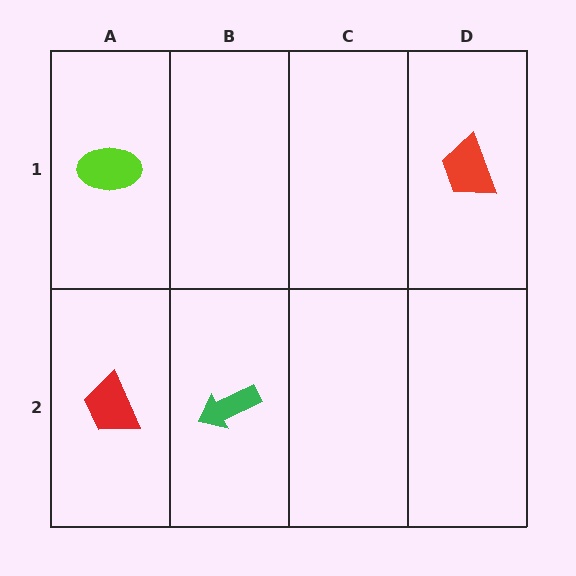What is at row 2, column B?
A green arrow.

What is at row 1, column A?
A lime ellipse.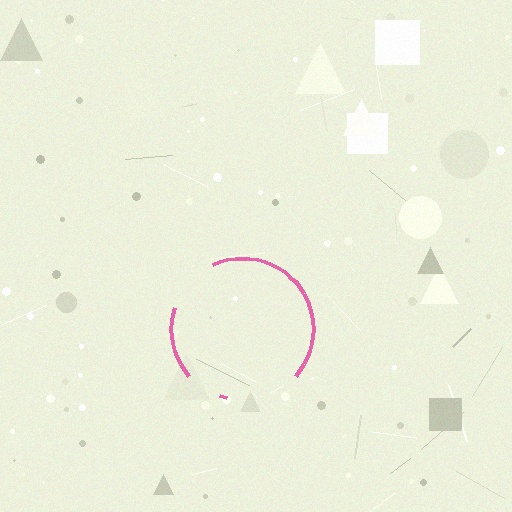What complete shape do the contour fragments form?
The contour fragments form a circle.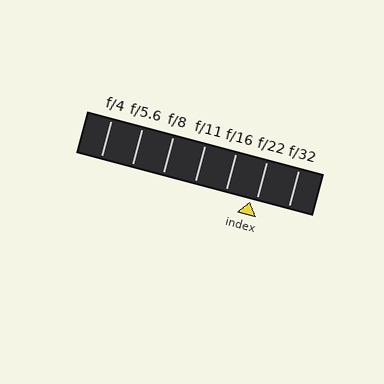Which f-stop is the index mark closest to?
The index mark is closest to f/22.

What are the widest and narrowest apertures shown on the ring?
The widest aperture shown is f/4 and the narrowest is f/32.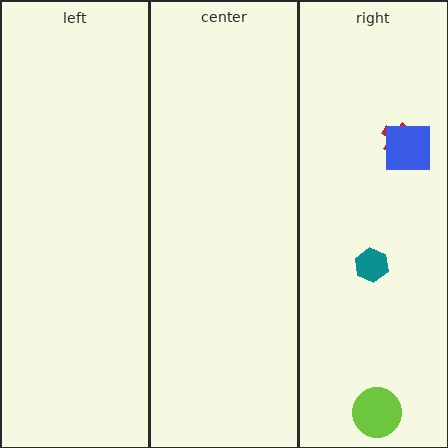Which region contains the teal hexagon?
The right region.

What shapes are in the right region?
The lime circle, the teal hexagon, the red cross, the blue square.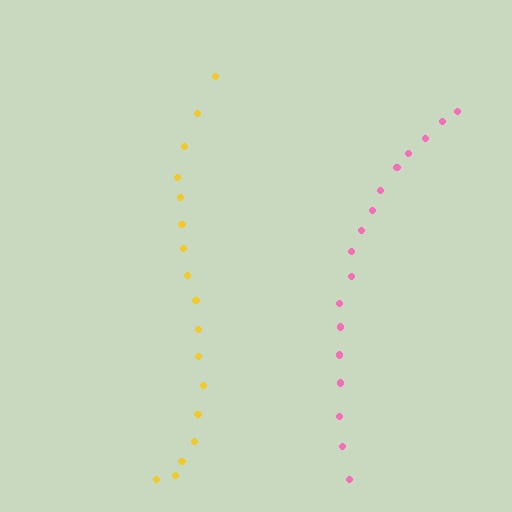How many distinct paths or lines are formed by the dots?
There are 2 distinct paths.